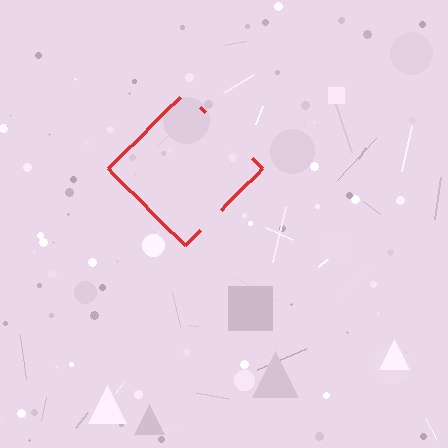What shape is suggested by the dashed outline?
The dashed outline suggests a diamond.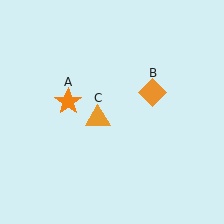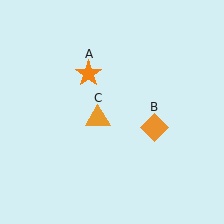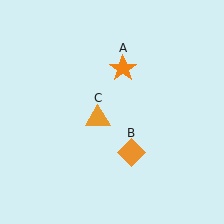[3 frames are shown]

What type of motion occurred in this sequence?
The orange star (object A), orange diamond (object B) rotated clockwise around the center of the scene.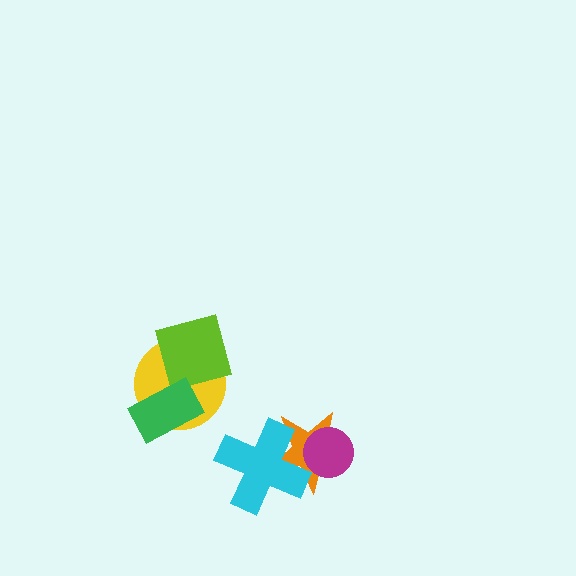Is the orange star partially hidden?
Yes, it is partially covered by another shape.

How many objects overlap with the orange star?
2 objects overlap with the orange star.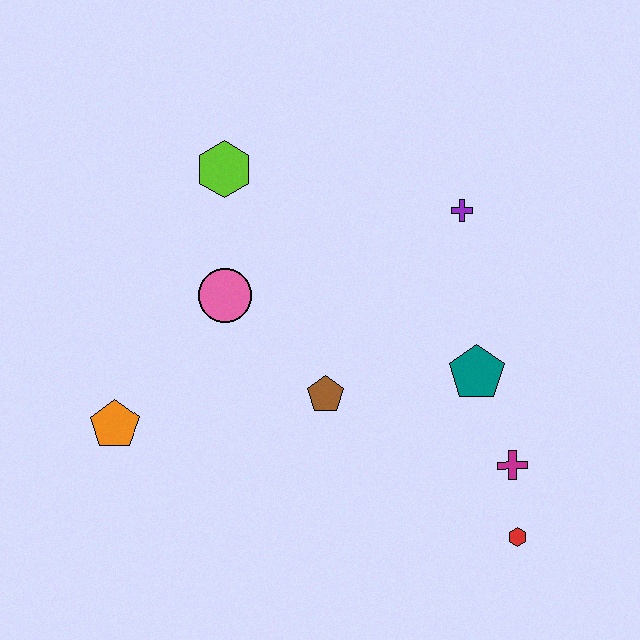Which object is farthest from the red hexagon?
The lime hexagon is farthest from the red hexagon.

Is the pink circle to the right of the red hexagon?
No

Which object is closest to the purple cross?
The teal pentagon is closest to the purple cross.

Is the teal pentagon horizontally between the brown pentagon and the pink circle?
No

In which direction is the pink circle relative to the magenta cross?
The pink circle is to the left of the magenta cross.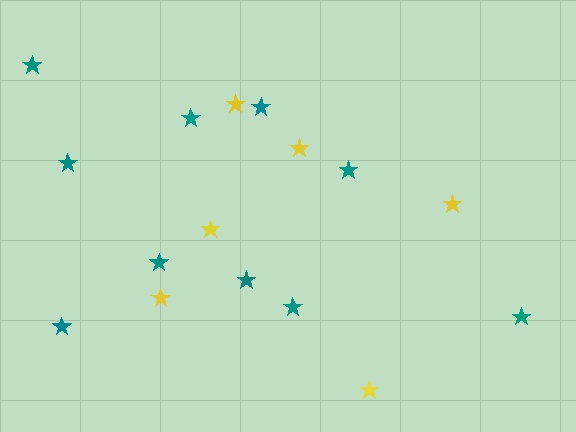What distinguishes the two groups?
There are 2 groups: one group of yellow stars (6) and one group of teal stars (10).